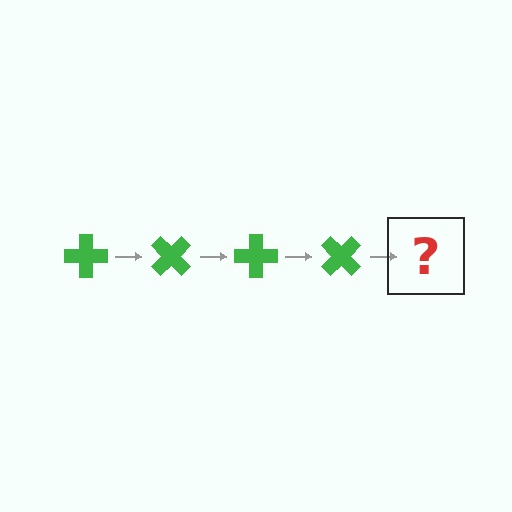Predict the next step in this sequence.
The next step is a green cross rotated 180 degrees.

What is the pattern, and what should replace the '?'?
The pattern is that the cross rotates 45 degrees each step. The '?' should be a green cross rotated 180 degrees.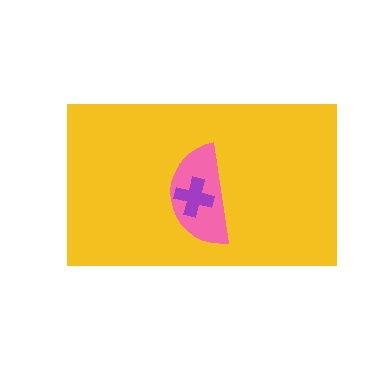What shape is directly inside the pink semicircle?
The purple cross.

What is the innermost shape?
The purple cross.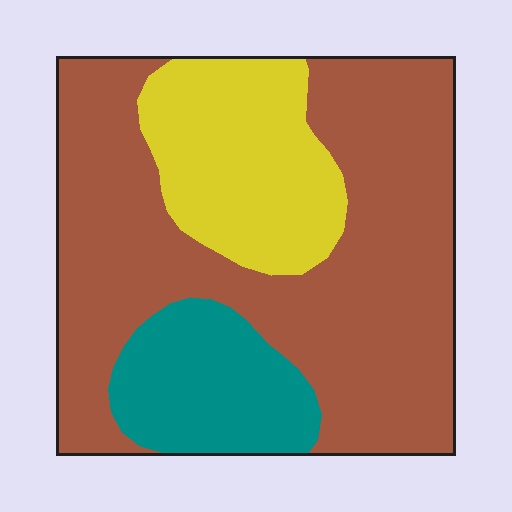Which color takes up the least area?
Teal, at roughly 15%.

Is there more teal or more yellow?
Yellow.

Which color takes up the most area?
Brown, at roughly 60%.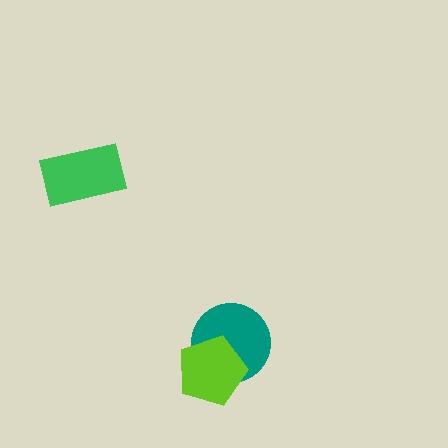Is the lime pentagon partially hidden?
No, no other shape covers it.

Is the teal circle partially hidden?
Yes, it is partially covered by another shape.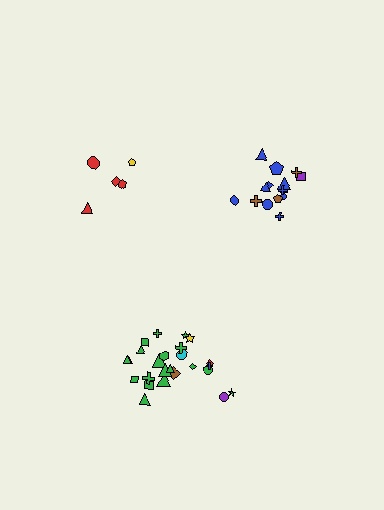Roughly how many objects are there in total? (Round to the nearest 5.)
Roughly 45 objects in total.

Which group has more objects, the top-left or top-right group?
The top-right group.